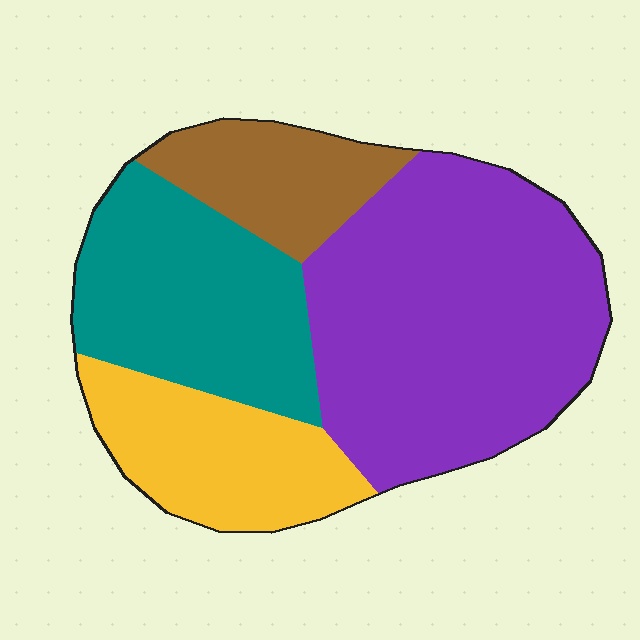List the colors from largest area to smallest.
From largest to smallest: purple, teal, yellow, brown.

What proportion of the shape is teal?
Teal takes up about one quarter (1/4) of the shape.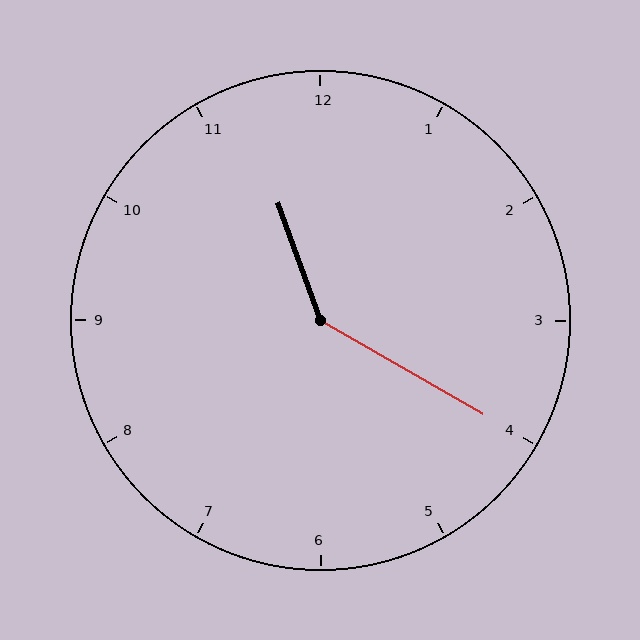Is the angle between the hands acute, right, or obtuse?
It is obtuse.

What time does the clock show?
11:20.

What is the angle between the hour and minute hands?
Approximately 140 degrees.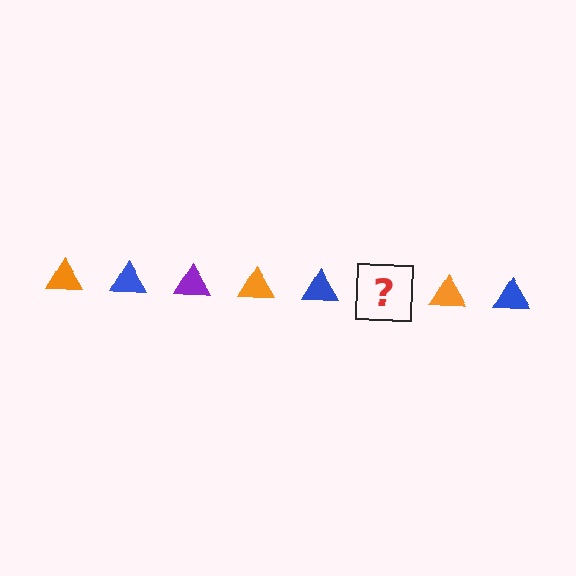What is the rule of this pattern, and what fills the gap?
The rule is that the pattern cycles through orange, blue, purple triangles. The gap should be filled with a purple triangle.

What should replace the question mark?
The question mark should be replaced with a purple triangle.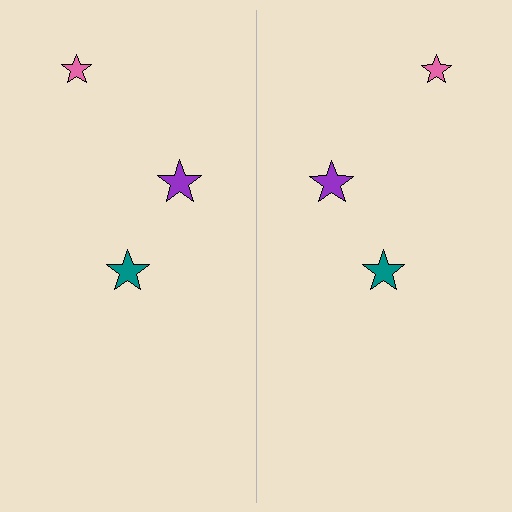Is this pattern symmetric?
Yes, this pattern has bilateral (reflection) symmetry.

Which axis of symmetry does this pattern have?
The pattern has a vertical axis of symmetry running through the center of the image.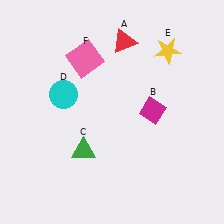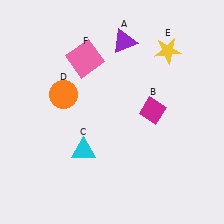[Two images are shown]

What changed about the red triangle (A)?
In Image 1, A is red. In Image 2, it changed to purple.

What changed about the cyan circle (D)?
In Image 1, D is cyan. In Image 2, it changed to orange.